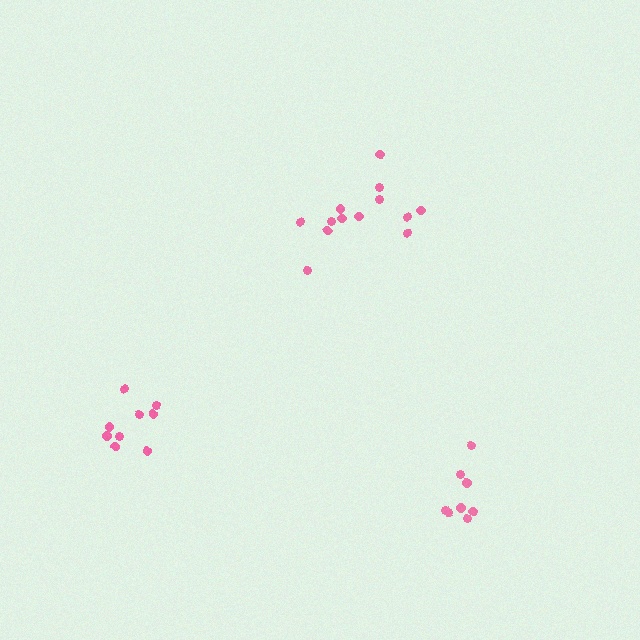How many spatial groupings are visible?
There are 3 spatial groupings.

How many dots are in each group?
Group 1: 8 dots, Group 2: 9 dots, Group 3: 13 dots (30 total).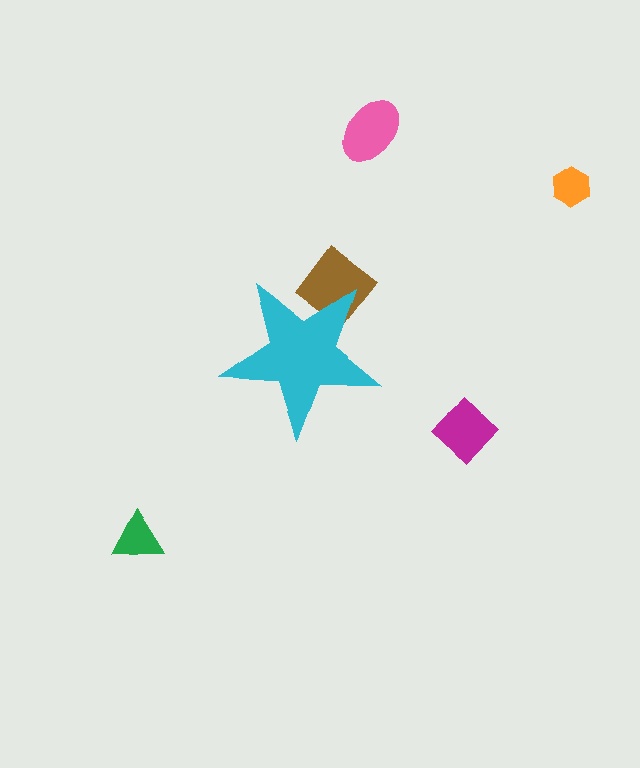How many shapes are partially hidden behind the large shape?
1 shape is partially hidden.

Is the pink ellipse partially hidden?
No, the pink ellipse is fully visible.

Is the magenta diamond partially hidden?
No, the magenta diamond is fully visible.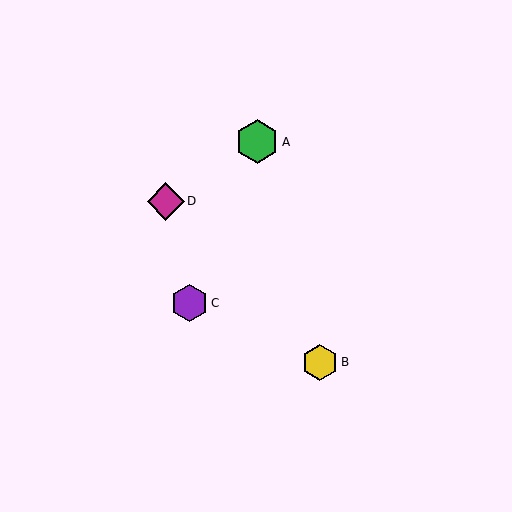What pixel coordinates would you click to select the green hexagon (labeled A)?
Click at (257, 142) to select the green hexagon A.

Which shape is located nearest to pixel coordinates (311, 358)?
The yellow hexagon (labeled B) at (320, 362) is nearest to that location.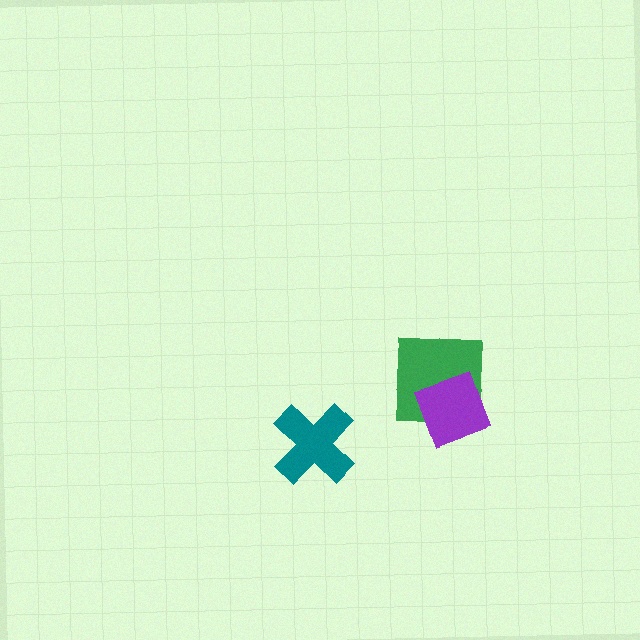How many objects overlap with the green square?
1 object overlaps with the green square.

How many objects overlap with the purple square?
1 object overlaps with the purple square.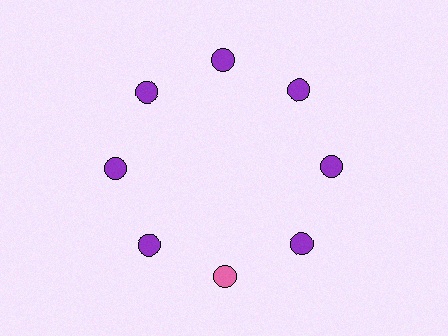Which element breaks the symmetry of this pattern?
The pink circle at roughly the 6 o'clock position breaks the symmetry. All other shapes are purple circles.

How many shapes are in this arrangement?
There are 8 shapes arranged in a ring pattern.